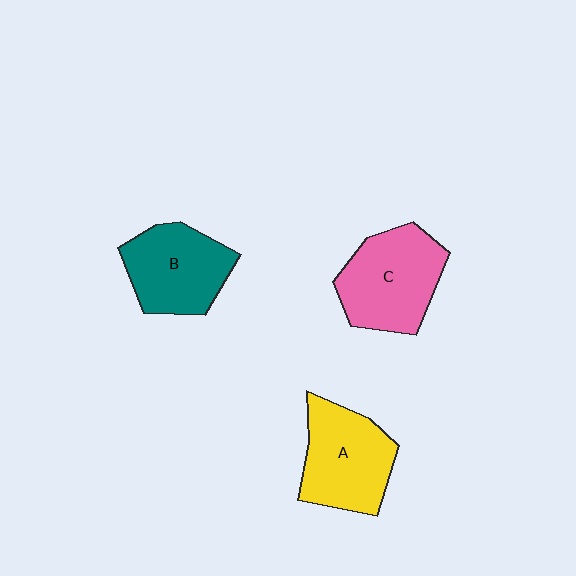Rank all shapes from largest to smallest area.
From largest to smallest: C (pink), A (yellow), B (teal).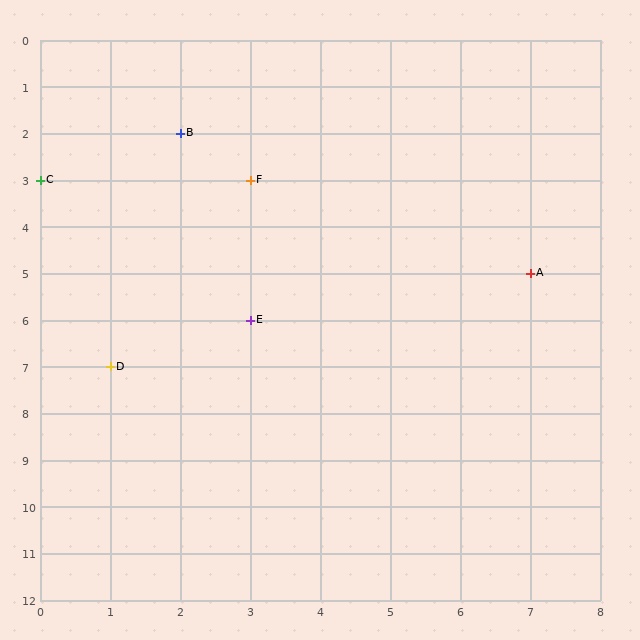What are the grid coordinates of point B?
Point B is at grid coordinates (2, 2).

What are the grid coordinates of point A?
Point A is at grid coordinates (7, 5).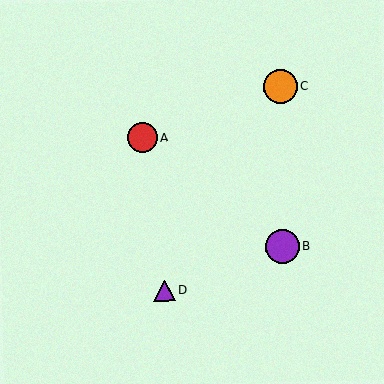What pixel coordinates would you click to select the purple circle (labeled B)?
Click at (283, 247) to select the purple circle B.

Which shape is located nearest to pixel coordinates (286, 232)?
The purple circle (labeled B) at (283, 247) is nearest to that location.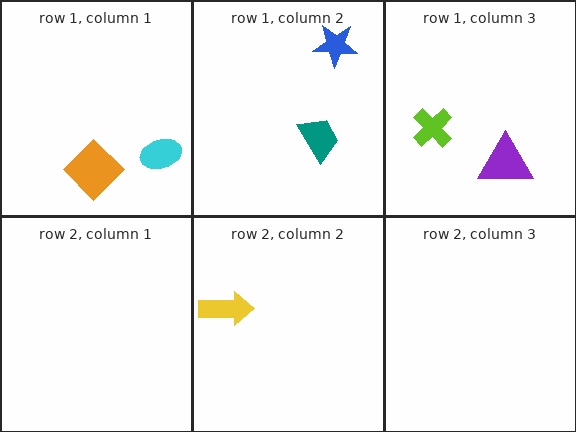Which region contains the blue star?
The row 1, column 2 region.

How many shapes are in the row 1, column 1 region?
2.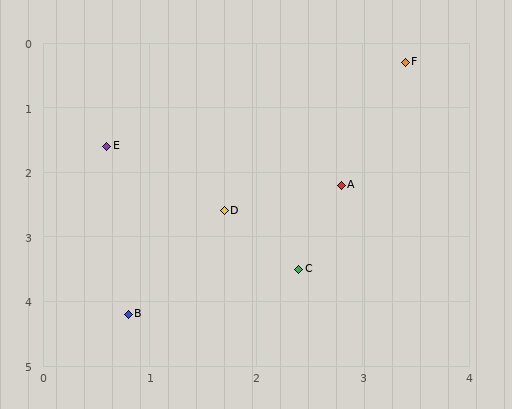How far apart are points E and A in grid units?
Points E and A are about 2.3 grid units apart.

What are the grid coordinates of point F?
Point F is at approximately (3.4, 0.3).